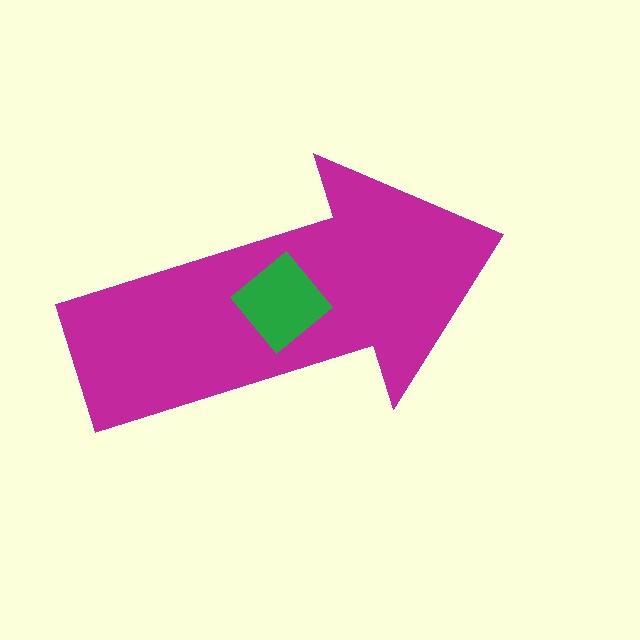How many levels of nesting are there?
2.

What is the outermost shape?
The magenta arrow.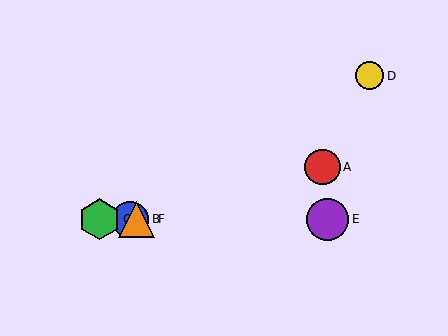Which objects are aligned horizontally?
Objects B, C, E, F are aligned horizontally.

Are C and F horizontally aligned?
Yes, both are at y≈219.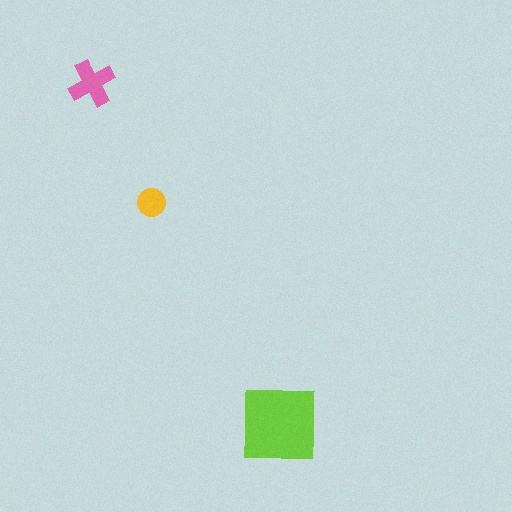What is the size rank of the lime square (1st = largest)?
1st.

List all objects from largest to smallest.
The lime square, the pink cross, the yellow circle.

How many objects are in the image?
There are 3 objects in the image.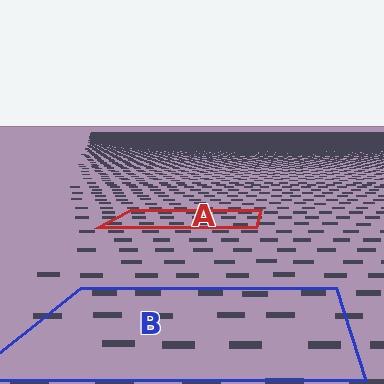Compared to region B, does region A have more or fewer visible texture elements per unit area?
Region A has more texture elements per unit area — they are packed more densely because it is farther away.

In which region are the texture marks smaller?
The texture marks are smaller in region A, because it is farther away.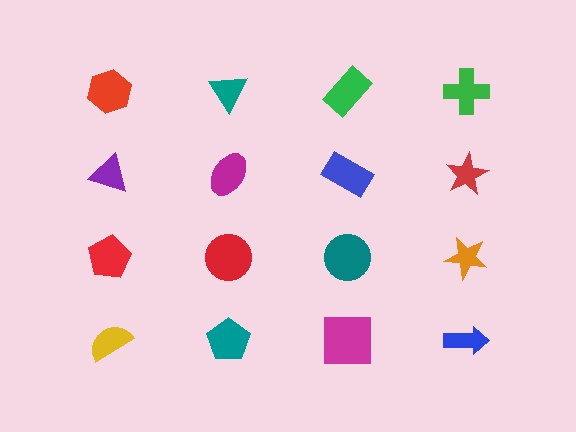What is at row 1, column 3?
A green rectangle.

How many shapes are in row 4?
4 shapes.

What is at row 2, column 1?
A purple triangle.